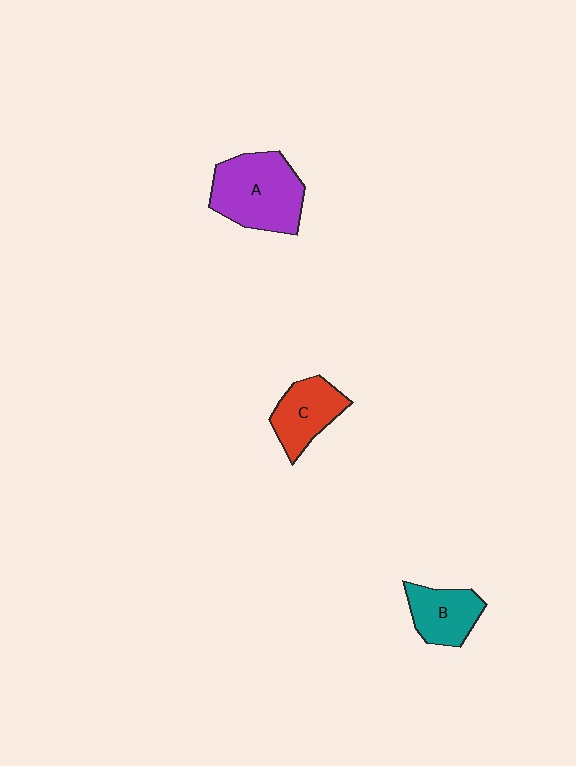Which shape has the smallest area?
Shape B (teal).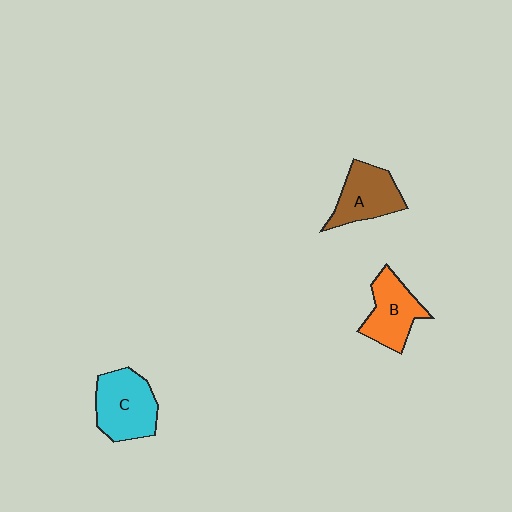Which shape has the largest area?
Shape C (cyan).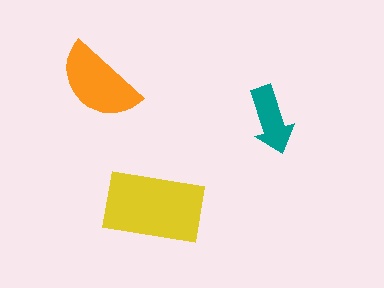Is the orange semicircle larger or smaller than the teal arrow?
Larger.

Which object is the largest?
The yellow rectangle.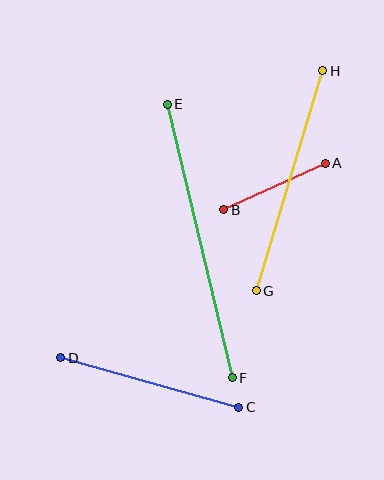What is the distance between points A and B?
The distance is approximately 112 pixels.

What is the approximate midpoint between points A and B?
The midpoint is at approximately (274, 187) pixels.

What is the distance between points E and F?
The distance is approximately 281 pixels.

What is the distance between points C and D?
The distance is approximately 185 pixels.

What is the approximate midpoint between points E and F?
The midpoint is at approximately (200, 241) pixels.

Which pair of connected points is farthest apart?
Points E and F are farthest apart.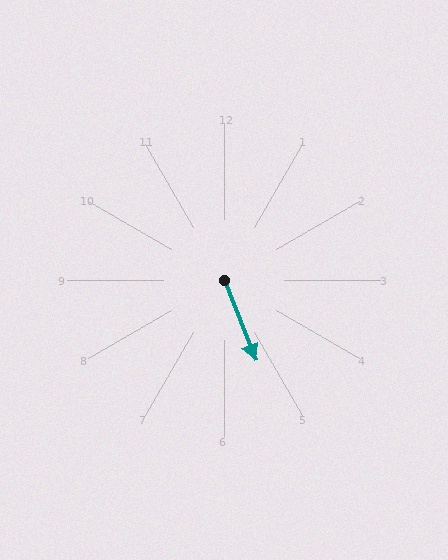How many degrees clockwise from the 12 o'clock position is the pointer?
Approximately 159 degrees.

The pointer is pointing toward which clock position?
Roughly 5 o'clock.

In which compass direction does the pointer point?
South.